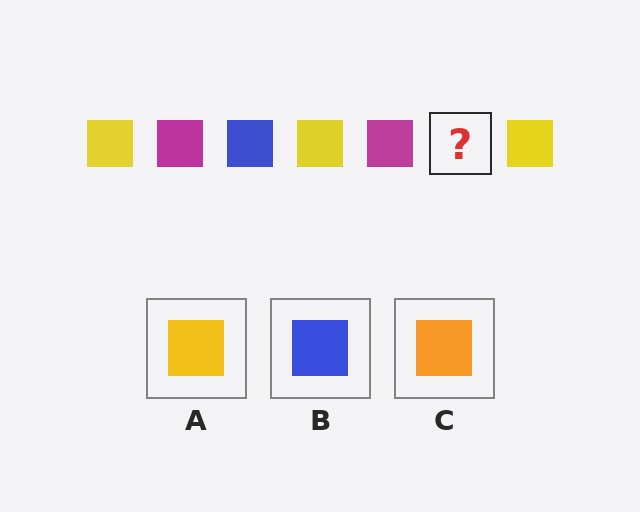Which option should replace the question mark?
Option B.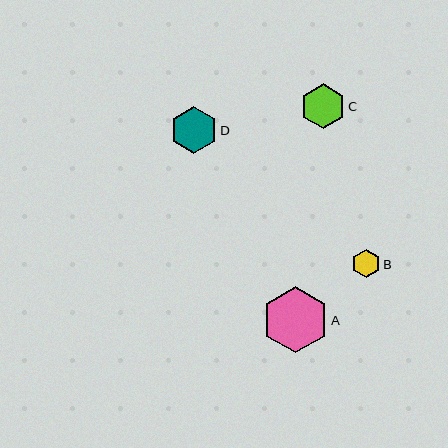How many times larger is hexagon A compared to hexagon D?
Hexagon A is approximately 1.4 times the size of hexagon D.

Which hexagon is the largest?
Hexagon A is the largest with a size of approximately 66 pixels.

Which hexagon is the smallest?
Hexagon B is the smallest with a size of approximately 28 pixels.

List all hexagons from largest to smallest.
From largest to smallest: A, D, C, B.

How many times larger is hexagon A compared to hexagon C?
Hexagon A is approximately 1.5 times the size of hexagon C.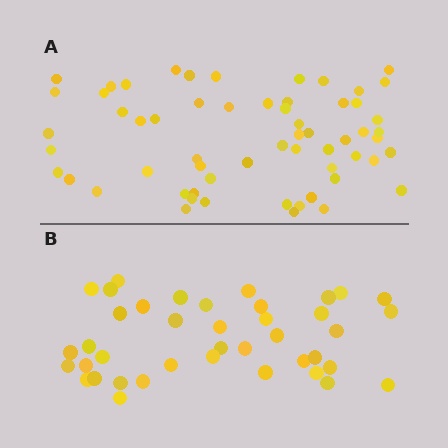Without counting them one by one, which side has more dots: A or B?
Region A (the top region) has more dots.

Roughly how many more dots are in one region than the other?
Region A has approximately 20 more dots than region B.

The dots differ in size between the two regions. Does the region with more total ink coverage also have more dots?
No. Region B has more total ink coverage because its dots are larger, but region A actually contains more individual dots. Total area can be misleading — the number of items is what matters here.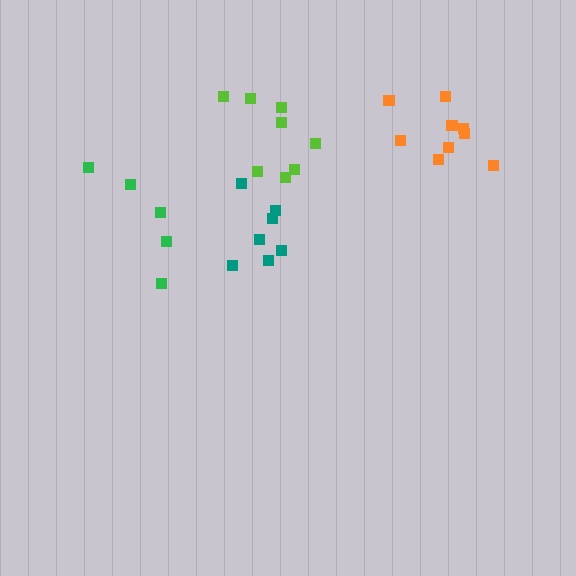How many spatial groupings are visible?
There are 4 spatial groupings.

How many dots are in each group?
Group 1: 5 dots, Group 2: 7 dots, Group 3: 8 dots, Group 4: 9 dots (29 total).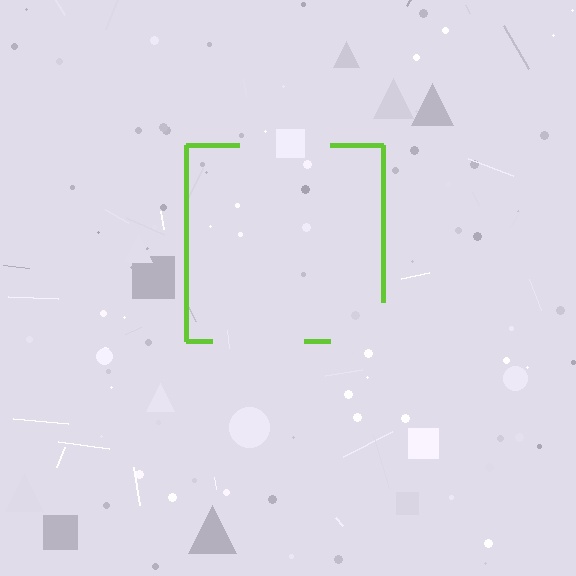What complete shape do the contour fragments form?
The contour fragments form a square.